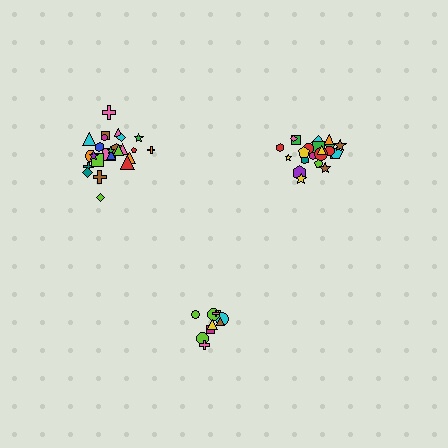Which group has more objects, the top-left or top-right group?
The top-left group.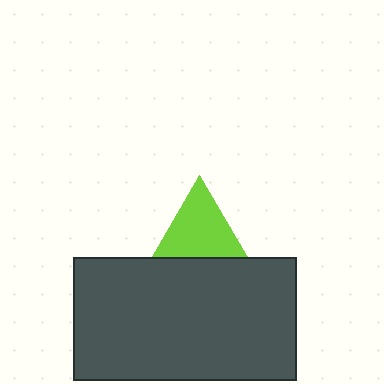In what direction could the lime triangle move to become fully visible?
The lime triangle could move up. That would shift it out from behind the dark gray rectangle entirely.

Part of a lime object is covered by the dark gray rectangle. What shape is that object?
It is a triangle.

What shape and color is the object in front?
The object in front is a dark gray rectangle.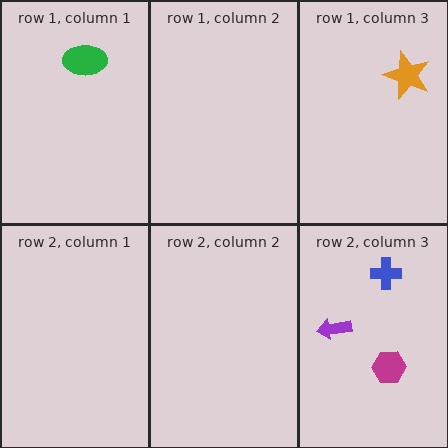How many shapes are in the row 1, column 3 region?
1.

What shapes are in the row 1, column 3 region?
The orange star.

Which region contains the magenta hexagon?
The row 2, column 3 region.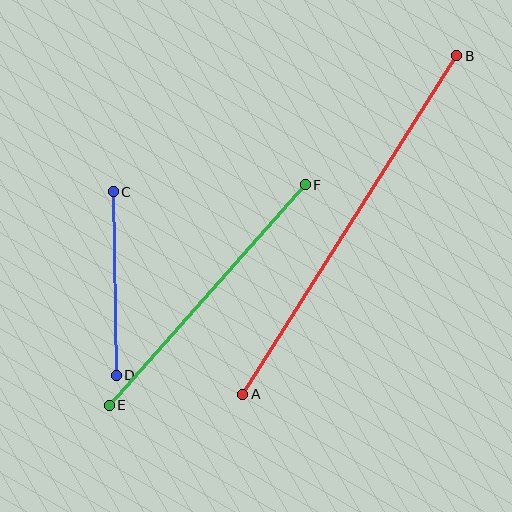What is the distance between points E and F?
The distance is approximately 295 pixels.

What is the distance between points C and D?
The distance is approximately 184 pixels.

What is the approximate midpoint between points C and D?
The midpoint is at approximately (115, 283) pixels.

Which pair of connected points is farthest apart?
Points A and B are farthest apart.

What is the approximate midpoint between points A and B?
The midpoint is at approximately (350, 225) pixels.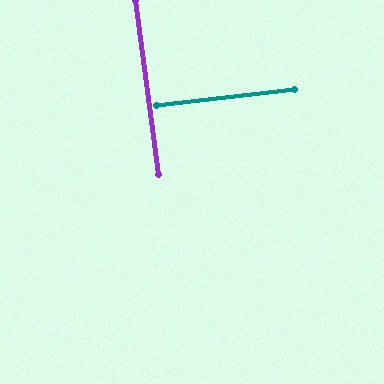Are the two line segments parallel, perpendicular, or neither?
Perpendicular — they meet at approximately 89°.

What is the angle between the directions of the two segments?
Approximately 89 degrees.